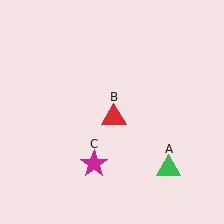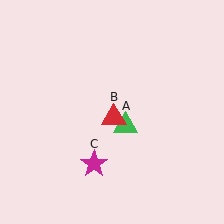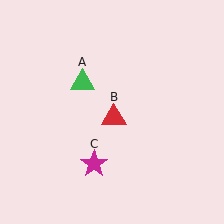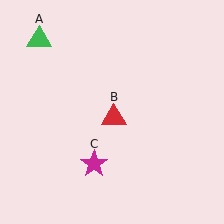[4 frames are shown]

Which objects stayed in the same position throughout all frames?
Red triangle (object B) and magenta star (object C) remained stationary.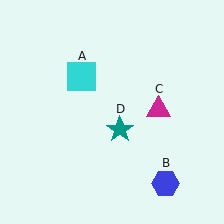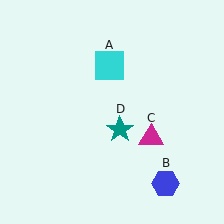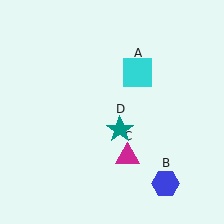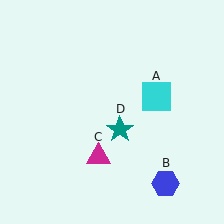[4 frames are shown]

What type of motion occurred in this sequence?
The cyan square (object A), magenta triangle (object C) rotated clockwise around the center of the scene.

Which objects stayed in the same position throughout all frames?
Blue hexagon (object B) and teal star (object D) remained stationary.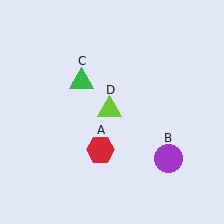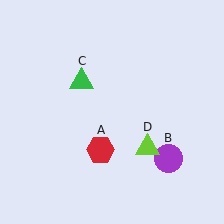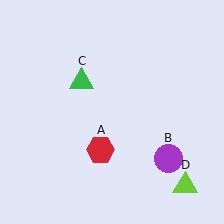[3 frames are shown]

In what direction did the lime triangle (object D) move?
The lime triangle (object D) moved down and to the right.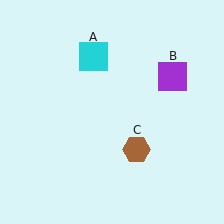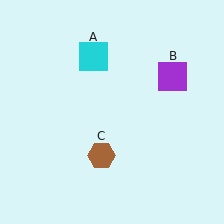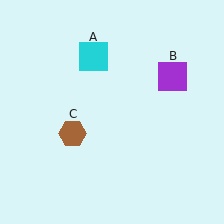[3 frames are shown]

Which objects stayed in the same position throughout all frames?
Cyan square (object A) and purple square (object B) remained stationary.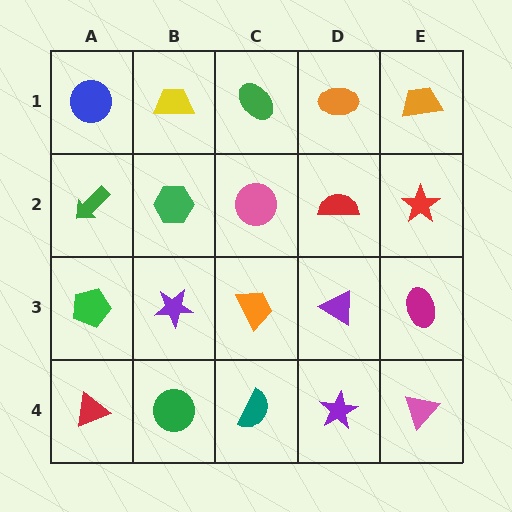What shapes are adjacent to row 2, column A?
A blue circle (row 1, column A), a green pentagon (row 3, column A), a green hexagon (row 2, column B).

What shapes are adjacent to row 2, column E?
An orange trapezoid (row 1, column E), a magenta ellipse (row 3, column E), a red semicircle (row 2, column D).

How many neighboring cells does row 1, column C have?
3.